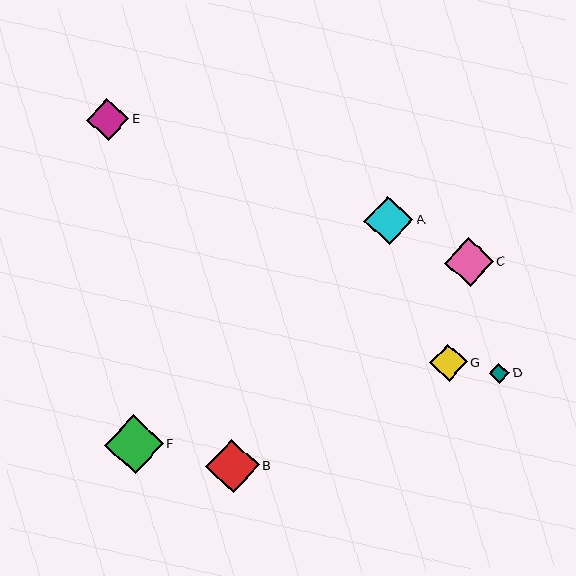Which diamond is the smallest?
Diamond D is the smallest with a size of approximately 20 pixels.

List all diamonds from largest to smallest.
From largest to smallest: F, B, A, C, E, G, D.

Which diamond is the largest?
Diamond F is the largest with a size of approximately 59 pixels.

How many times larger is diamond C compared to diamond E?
Diamond C is approximately 1.2 times the size of diamond E.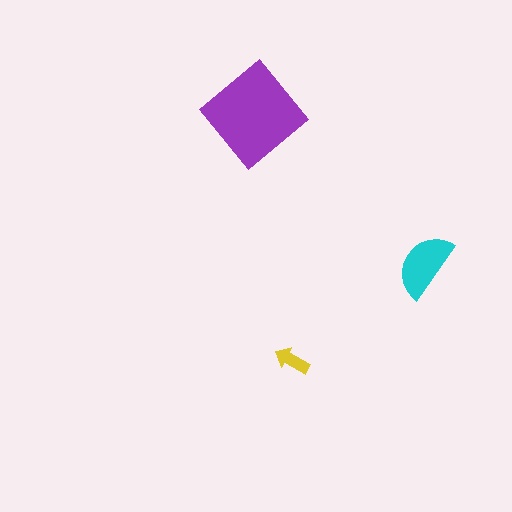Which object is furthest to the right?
The cyan semicircle is rightmost.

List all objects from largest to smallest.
The purple diamond, the cyan semicircle, the yellow arrow.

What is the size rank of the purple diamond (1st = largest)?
1st.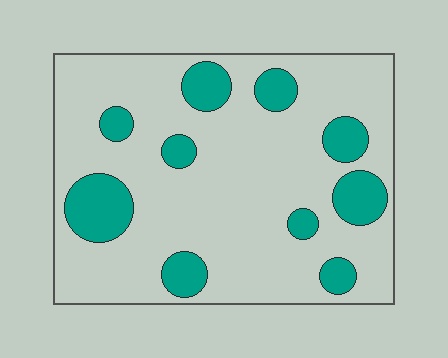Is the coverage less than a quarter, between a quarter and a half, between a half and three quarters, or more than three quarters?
Less than a quarter.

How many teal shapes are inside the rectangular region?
10.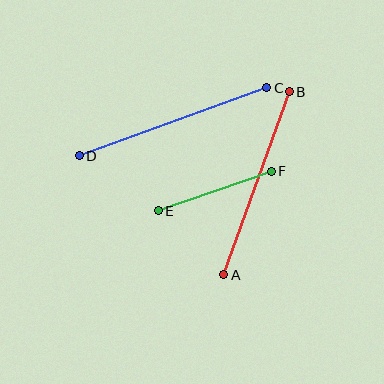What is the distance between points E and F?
The distance is approximately 120 pixels.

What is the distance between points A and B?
The distance is approximately 195 pixels.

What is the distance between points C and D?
The distance is approximately 199 pixels.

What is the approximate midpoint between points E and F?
The midpoint is at approximately (215, 191) pixels.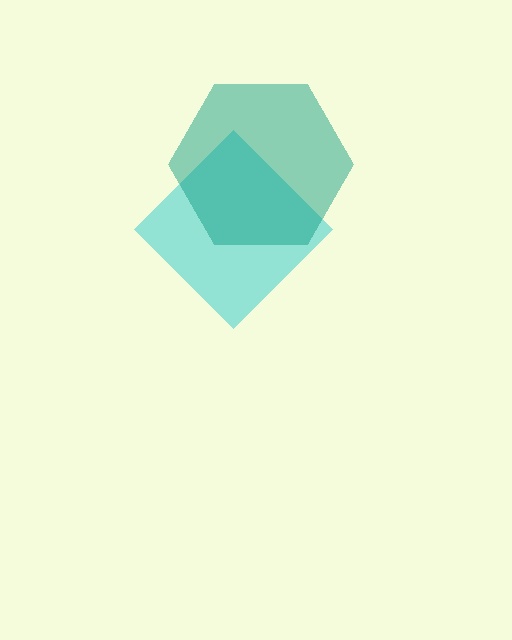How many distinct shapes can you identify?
There are 2 distinct shapes: a cyan diamond, a teal hexagon.